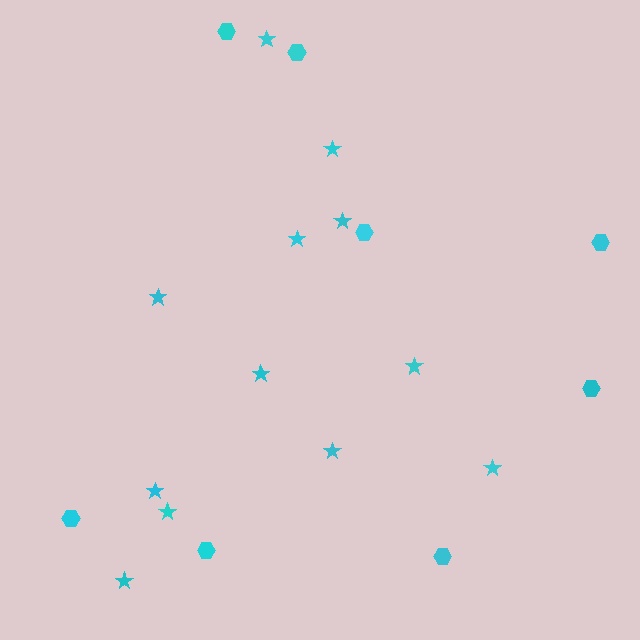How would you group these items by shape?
There are 2 groups: one group of hexagons (8) and one group of stars (12).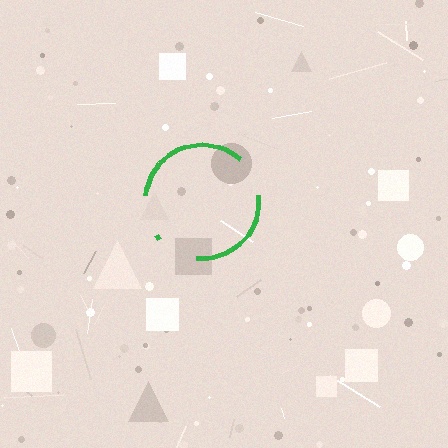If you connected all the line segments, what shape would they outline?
They would outline a circle.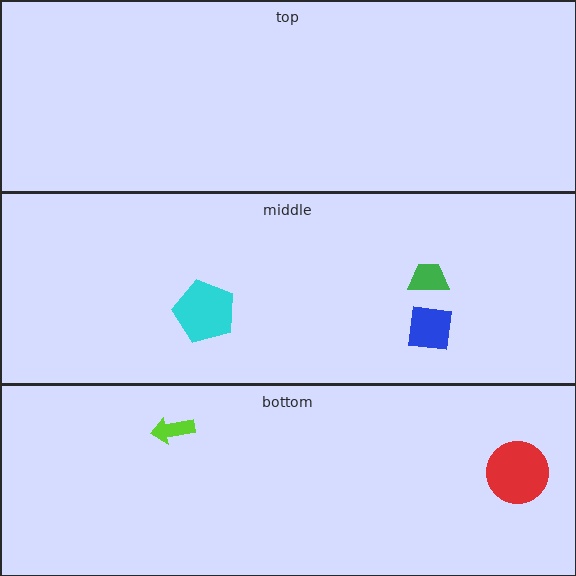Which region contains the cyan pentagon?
The middle region.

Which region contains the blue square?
The middle region.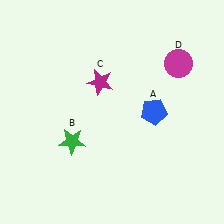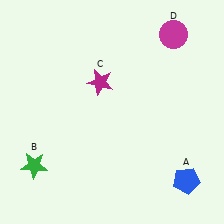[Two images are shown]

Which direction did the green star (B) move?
The green star (B) moved left.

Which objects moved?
The objects that moved are: the blue pentagon (A), the green star (B), the magenta circle (D).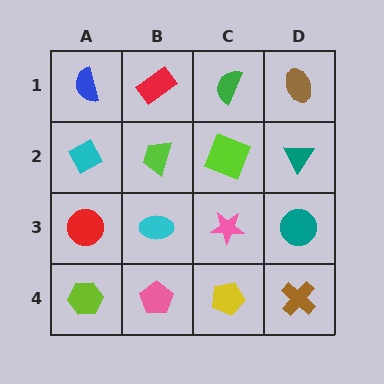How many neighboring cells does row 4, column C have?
3.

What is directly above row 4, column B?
A cyan ellipse.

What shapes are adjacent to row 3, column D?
A teal triangle (row 2, column D), a brown cross (row 4, column D), a pink star (row 3, column C).